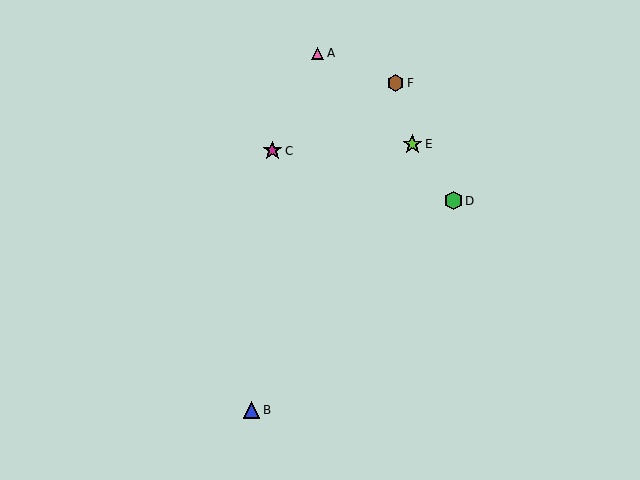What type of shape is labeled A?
Shape A is a pink triangle.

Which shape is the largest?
The lime star (labeled E) is the largest.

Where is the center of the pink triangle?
The center of the pink triangle is at (318, 53).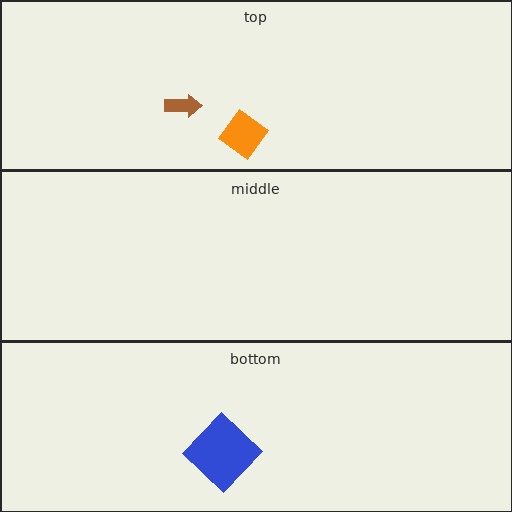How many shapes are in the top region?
2.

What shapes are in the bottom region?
The blue diamond.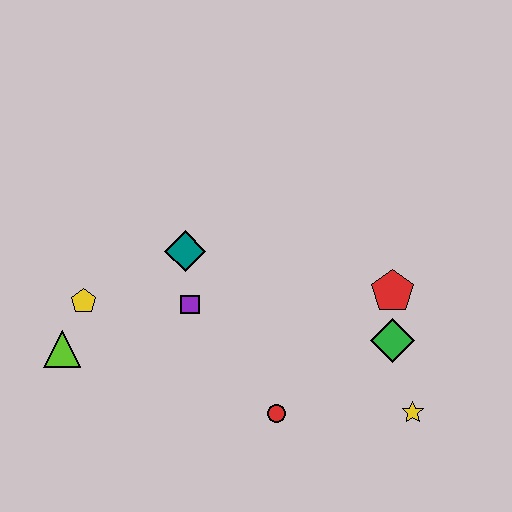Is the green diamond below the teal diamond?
Yes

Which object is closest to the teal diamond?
The purple square is closest to the teal diamond.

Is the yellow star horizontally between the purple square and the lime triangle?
No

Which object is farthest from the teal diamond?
The yellow star is farthest from the teal diamond.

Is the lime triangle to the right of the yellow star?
No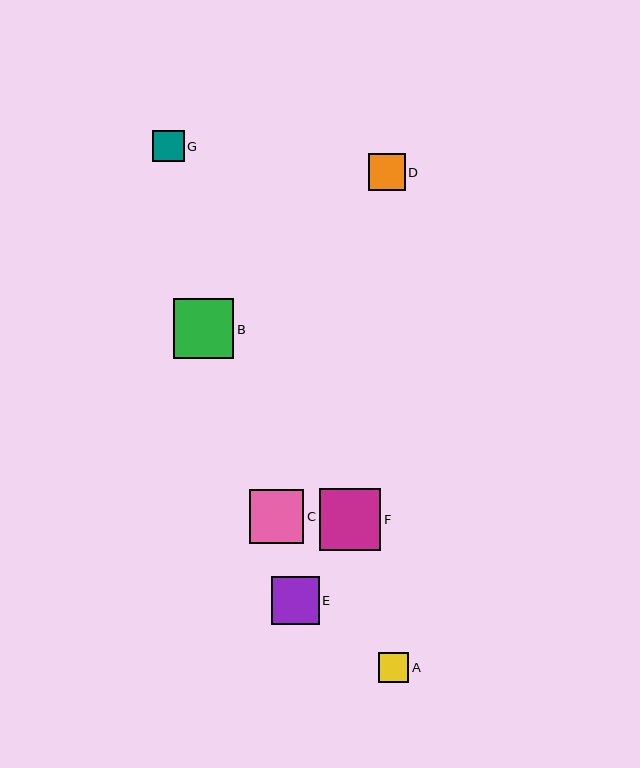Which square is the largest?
Square F is the largest with a size of approximately 61 pixels.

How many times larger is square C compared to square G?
Square C is approximately 1.7 times the size of square G.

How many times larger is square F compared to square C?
Square F is approximately 1.1 times the size of square C.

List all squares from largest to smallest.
From largest to smallest: F, B, C, E, D, G, A.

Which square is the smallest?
Square A is the smallest with a size of approximately 30 pixels.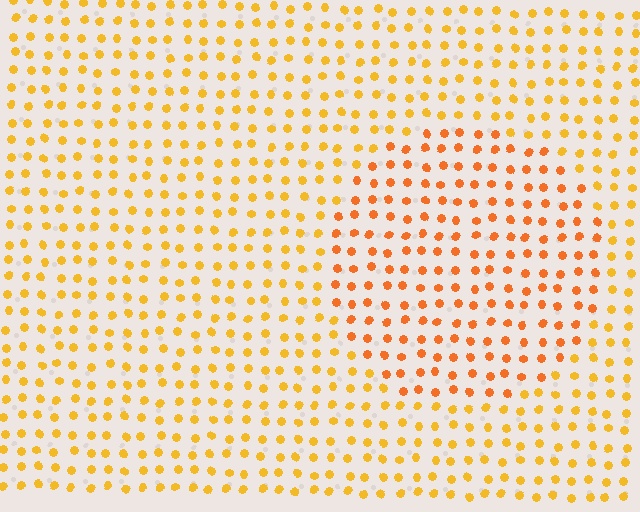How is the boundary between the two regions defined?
The boundary is defined purely by a slight shift in hue (about 22 degrees). Spacing, size, and orientation are identical on both sides.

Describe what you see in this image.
The image is filled with small yellow elements in a uniform arrangement. A circle-shaped region is visible where the elements are tinted to a slightly different hue, forming a subtle color boundary.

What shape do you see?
I see a circle.